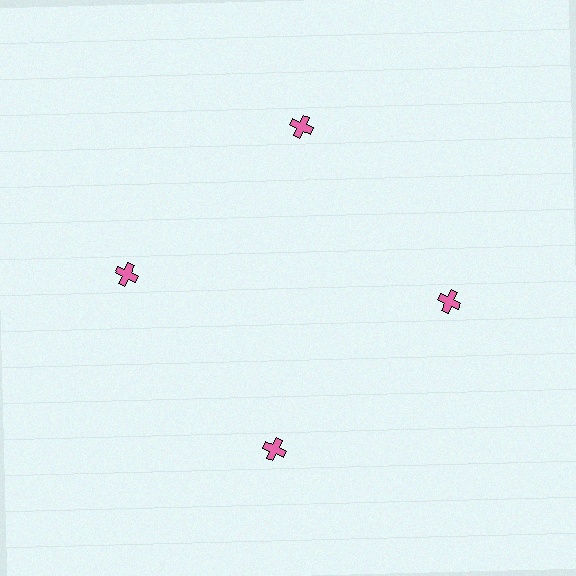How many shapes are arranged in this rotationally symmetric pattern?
There are 4 shapes, arranged in 4 groups of 1.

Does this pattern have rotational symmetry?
Yes, this pattern has 4-fold rotational symmetry. It looks the same after rotating 90 degrees around the center.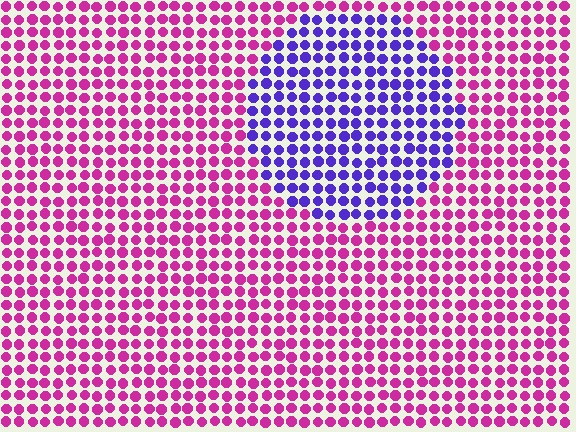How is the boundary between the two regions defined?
The boundary is defined purely by a slight shift in hue (about 62 degrees). Spacing, size, and orientation are identical on both sides.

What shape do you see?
I see a circle.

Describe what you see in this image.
The image is filled with small magenta elements in a uniform arrangement. A circle-shaped region is visible where the elements are tinted to a slightly different hue, forming a subtle color boundary.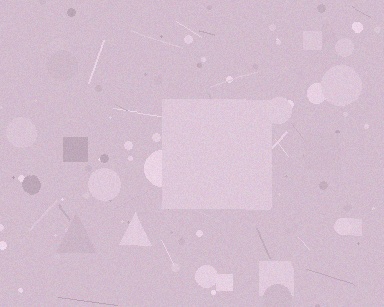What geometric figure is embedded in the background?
A square is embedded in the background.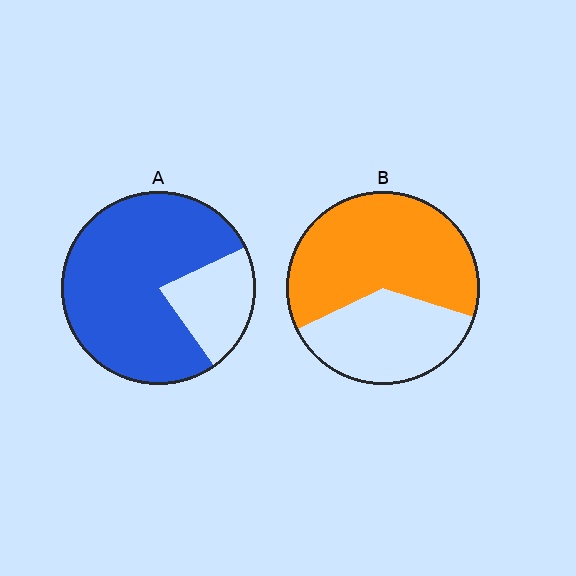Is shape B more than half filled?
Yes.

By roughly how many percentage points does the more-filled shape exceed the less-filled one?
By roughly 15 percentage points (A over B).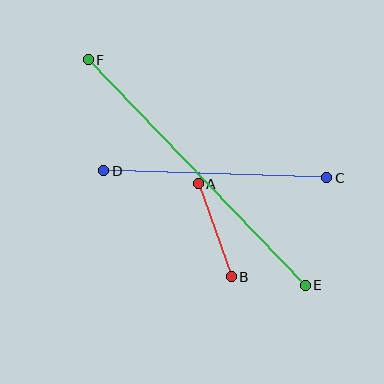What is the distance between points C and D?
The distance is approximately 223 pixels.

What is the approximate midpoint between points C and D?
The midpoint is at approximately (215, 174) pixels.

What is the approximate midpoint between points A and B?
The midpoint is at approximately (215, 230) pixels.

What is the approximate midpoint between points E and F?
The midpoint is at approximately (197, 173) pixels.